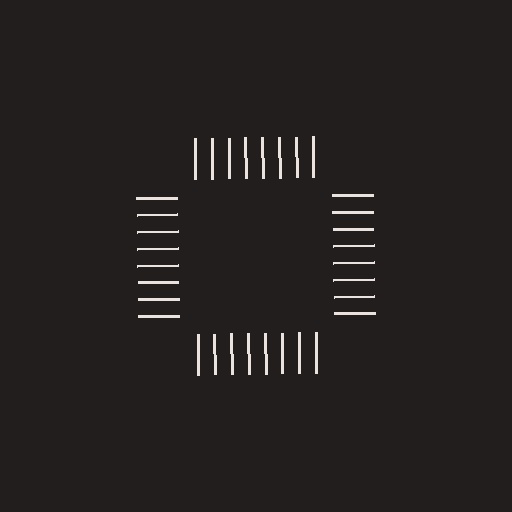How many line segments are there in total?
32 — 8 along each of the 4 edges.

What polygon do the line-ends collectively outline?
An illusory square — the line segments terminate on its edges but no continuous stroke is drawn.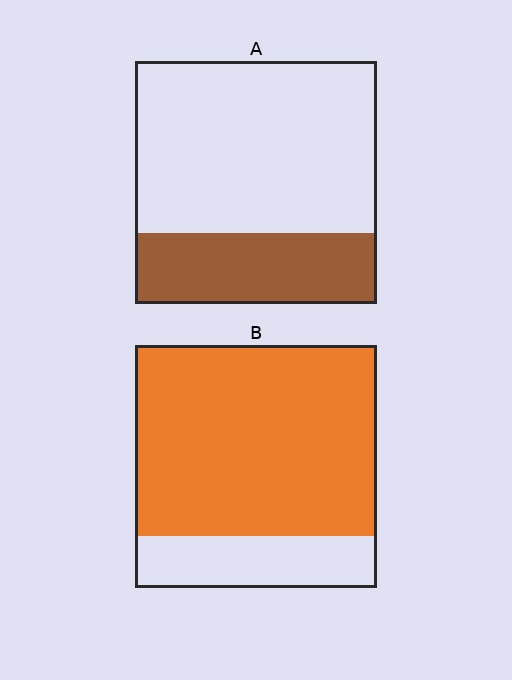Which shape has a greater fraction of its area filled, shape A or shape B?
Shape B.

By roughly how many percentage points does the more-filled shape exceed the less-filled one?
By roughly 50 percentage points (B over A).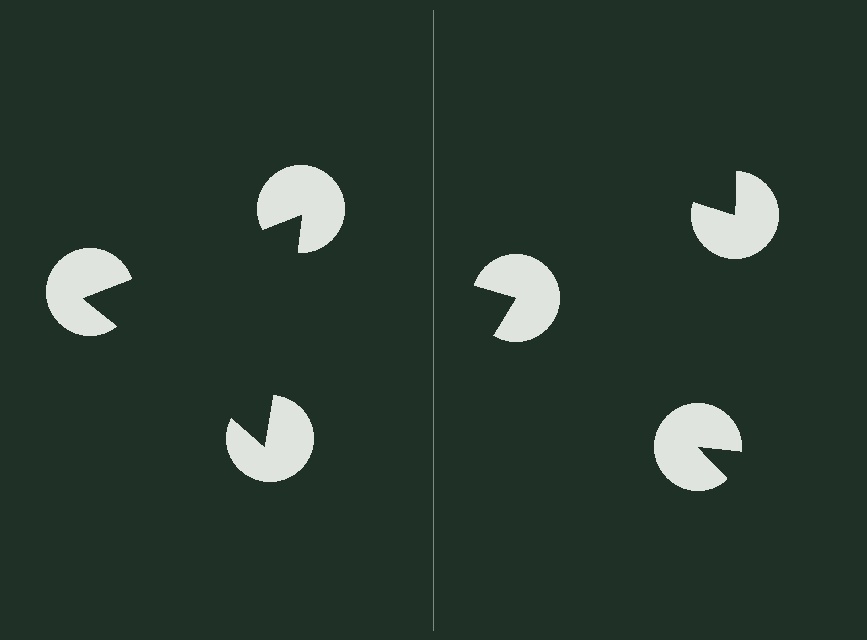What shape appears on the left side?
An illusory triangle.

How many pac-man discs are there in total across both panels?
6 — 3 on each side.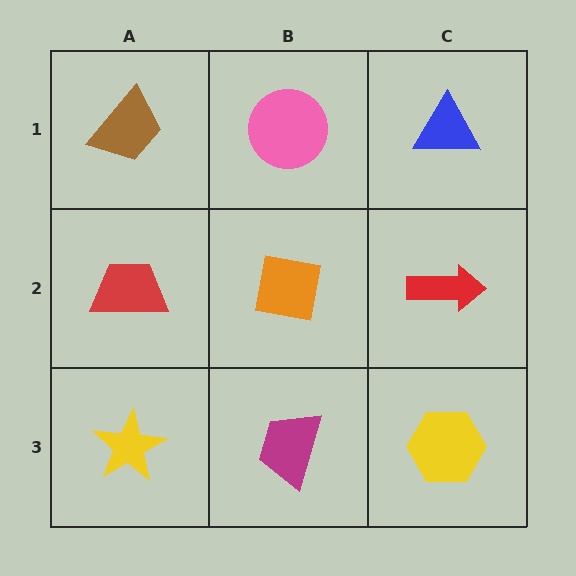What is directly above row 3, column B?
An orange square.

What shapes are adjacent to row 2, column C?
A blue triangle (row 1, column C), a yellow hexagon (row 3, column C), an orange square (row 2, column B).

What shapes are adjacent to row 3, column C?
A red arrow (row 2, column C), a magenta trapezoid (row 3, column B).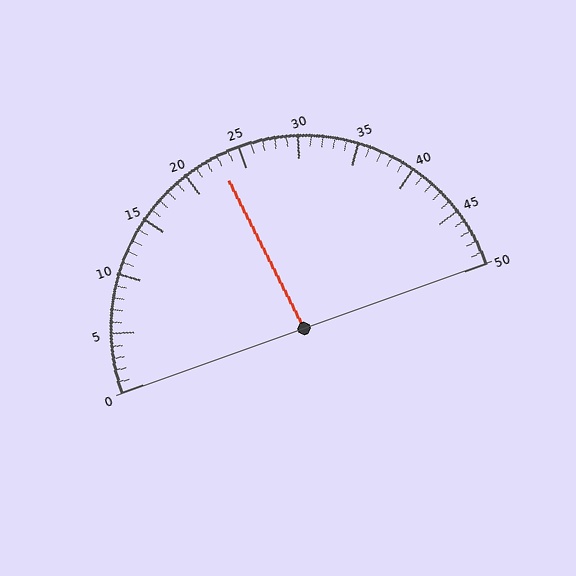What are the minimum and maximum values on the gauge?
The gauge ranges from 0 to 50.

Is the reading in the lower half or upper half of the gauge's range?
The reading is in the lower half of the range (0 to 50).